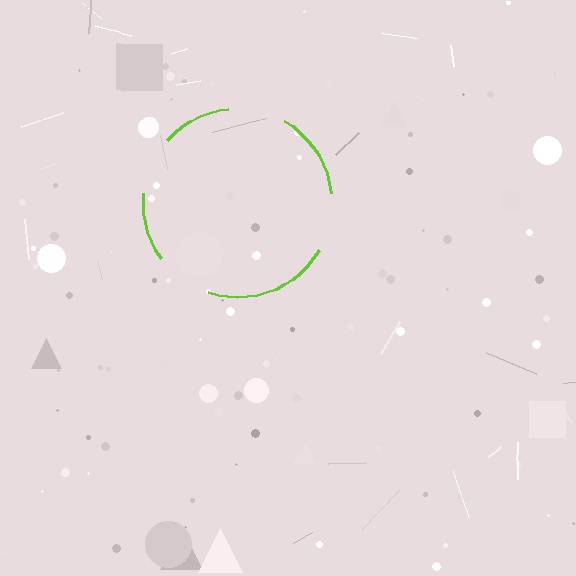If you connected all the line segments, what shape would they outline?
They would outline a circle.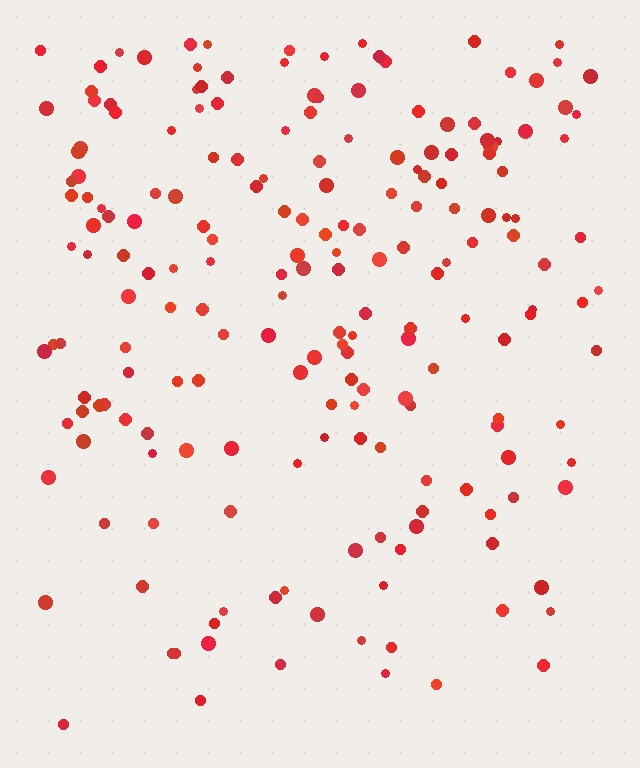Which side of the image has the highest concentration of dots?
The top.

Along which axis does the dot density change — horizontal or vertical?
Vertical.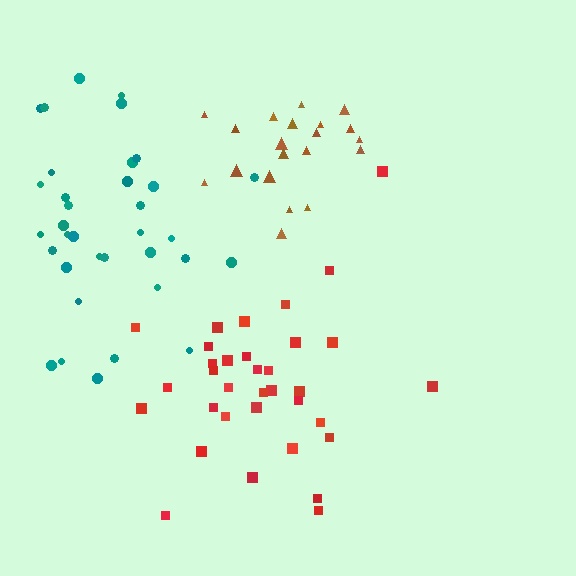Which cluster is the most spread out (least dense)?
Red.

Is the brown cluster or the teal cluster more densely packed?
Brown.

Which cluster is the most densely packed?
Brown.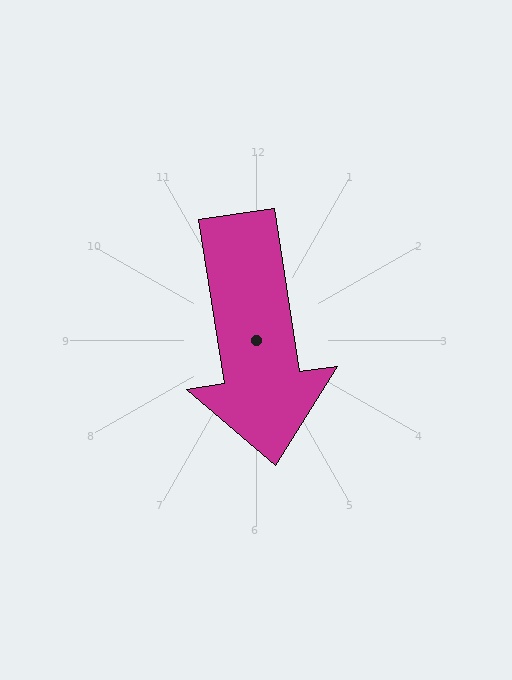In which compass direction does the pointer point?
South.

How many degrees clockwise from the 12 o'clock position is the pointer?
Approximately 171 degrees.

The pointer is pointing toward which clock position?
Roughly 6 o'clock.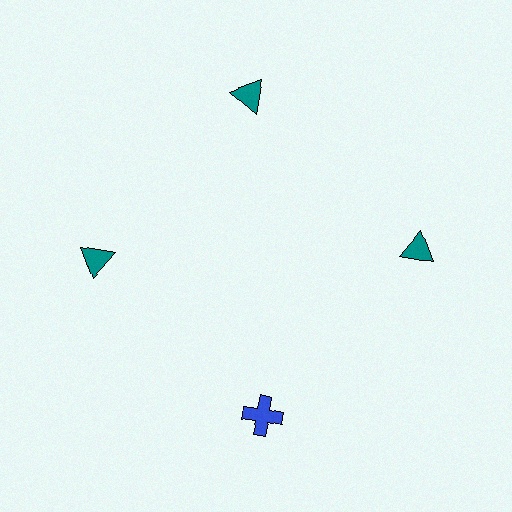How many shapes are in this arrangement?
There are 4 shapes arranged in a ring pattern.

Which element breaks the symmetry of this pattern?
The blue cross at roughly the 6 o'clock position breaks the symmetry. All other shapes are teal triangles.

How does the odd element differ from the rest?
It differs in both color (blue instead of teal) and shape (cross instead of triangle).